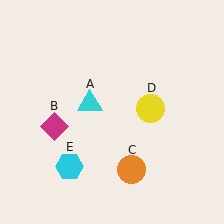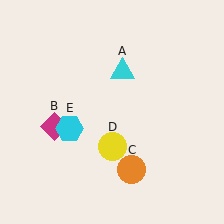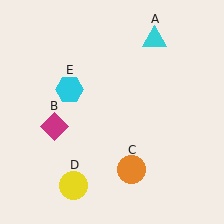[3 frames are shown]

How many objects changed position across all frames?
3 objects changed position: cyan triangle (object A), yellow circle (object D), cyan hexagon (object E).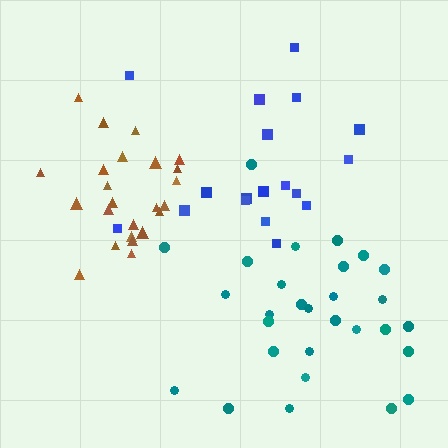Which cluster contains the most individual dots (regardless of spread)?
Teal (29).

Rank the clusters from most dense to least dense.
brown, teal, blue.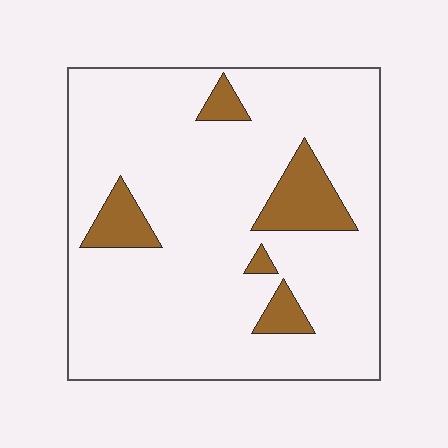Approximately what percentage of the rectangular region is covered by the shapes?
Approximately 10%.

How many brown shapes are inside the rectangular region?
5.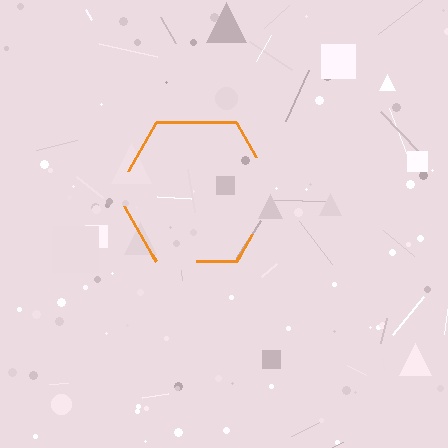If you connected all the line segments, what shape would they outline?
They would outline a hexagon.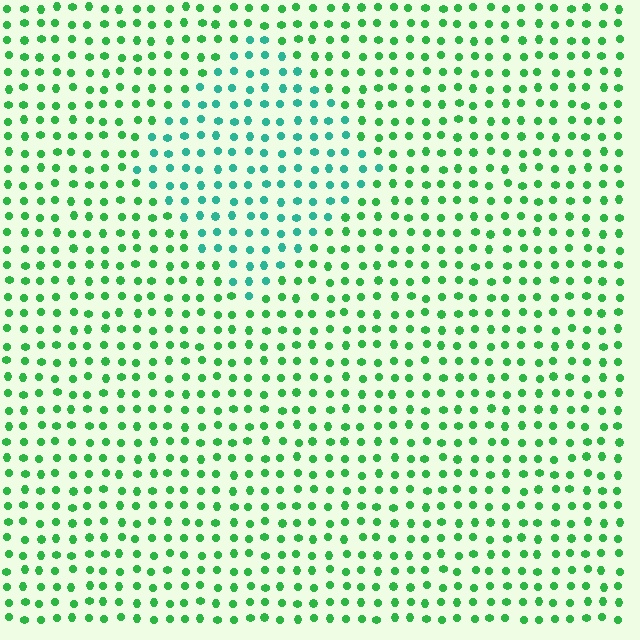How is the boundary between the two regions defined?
The boundary is defined purely by a slight shift in hue (about 37 degrees). Spacing, size, and orientation are identical on both sides.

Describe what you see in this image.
The image is filled with small green elements in a uniform arrangement. A diamond-shaped region is visible where the elements are tinted to a slightly different hue, forming a subtle color boundary.